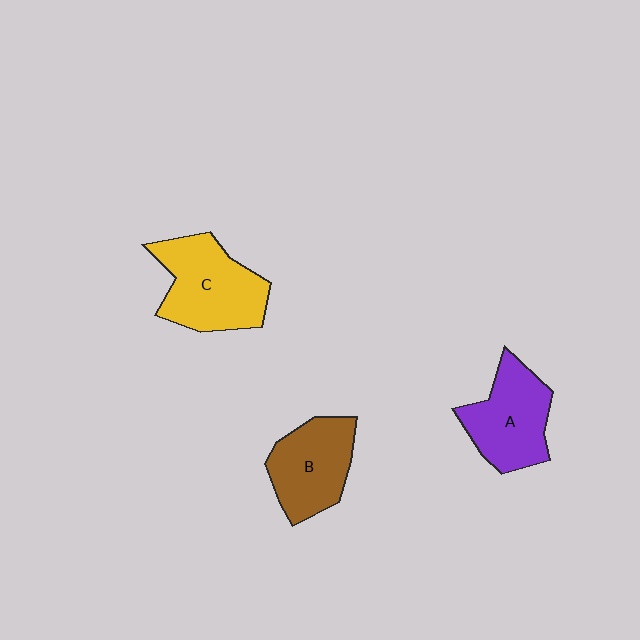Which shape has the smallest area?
Shape B (brown).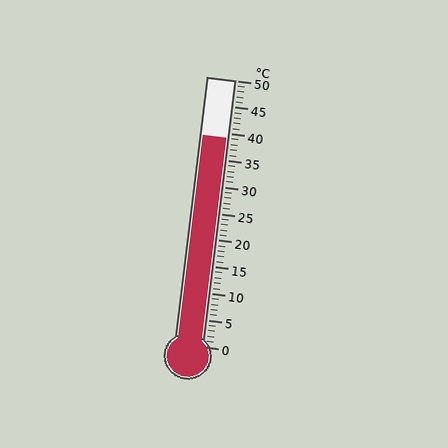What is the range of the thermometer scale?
The thermometer scale ranges from 0°C to 50°C.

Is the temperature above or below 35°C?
The temperature is above 35°C.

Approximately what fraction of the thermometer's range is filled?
The thermometer is filled to approximately 80% of its range.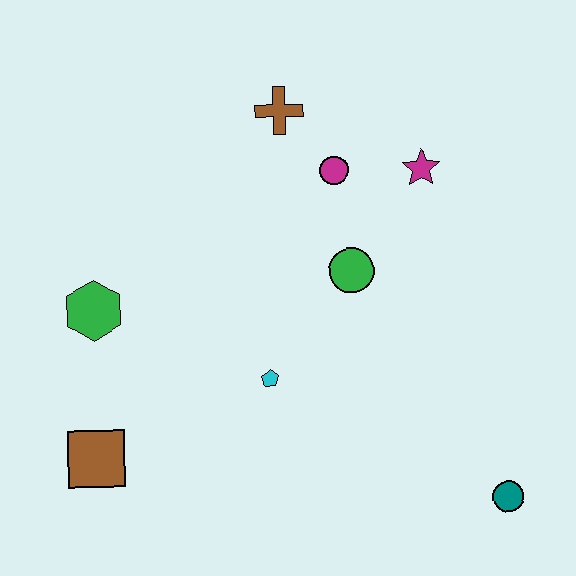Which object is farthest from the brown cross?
The teal circle is farthest from the brown cross.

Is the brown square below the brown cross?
Yes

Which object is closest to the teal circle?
The cyan pentagon is closest to the teal circle.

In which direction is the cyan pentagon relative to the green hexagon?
The cyan pentagon is to the right of the green hexagon.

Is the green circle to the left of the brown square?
No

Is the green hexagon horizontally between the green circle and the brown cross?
No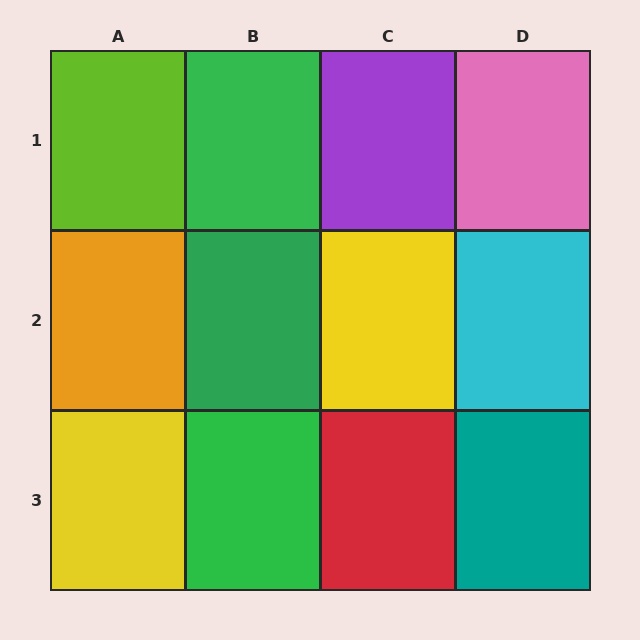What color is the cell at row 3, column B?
Green.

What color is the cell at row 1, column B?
Green.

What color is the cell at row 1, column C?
Purple.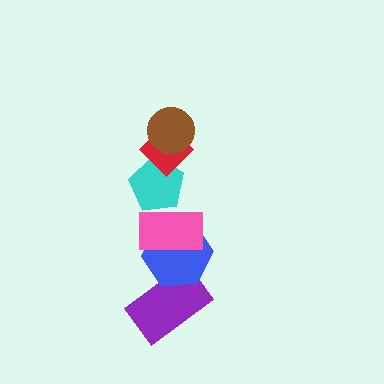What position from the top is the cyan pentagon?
The cyan pentagon is 3rd from the top.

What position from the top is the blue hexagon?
The blue hexagon is 5th from the top.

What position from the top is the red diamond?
The red diamond is 2nd from the top.